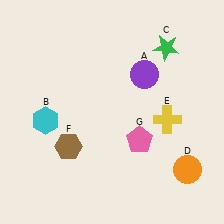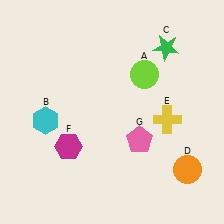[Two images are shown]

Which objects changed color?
A changed from purple to lime. F changed from brown to magenta.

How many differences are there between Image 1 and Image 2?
There are 2 differences between the two images.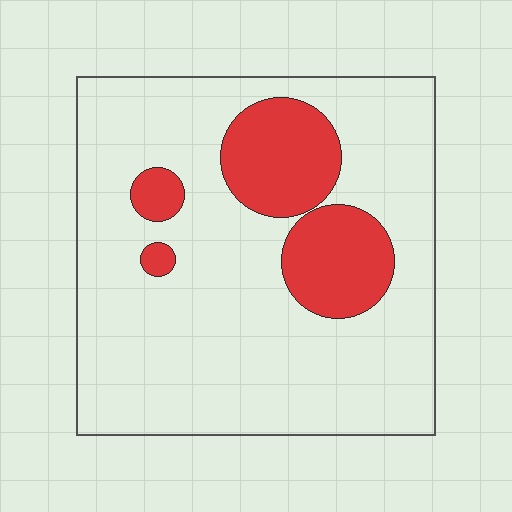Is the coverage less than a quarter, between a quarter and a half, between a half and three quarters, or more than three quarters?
Less than a quarter.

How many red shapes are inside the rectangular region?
4.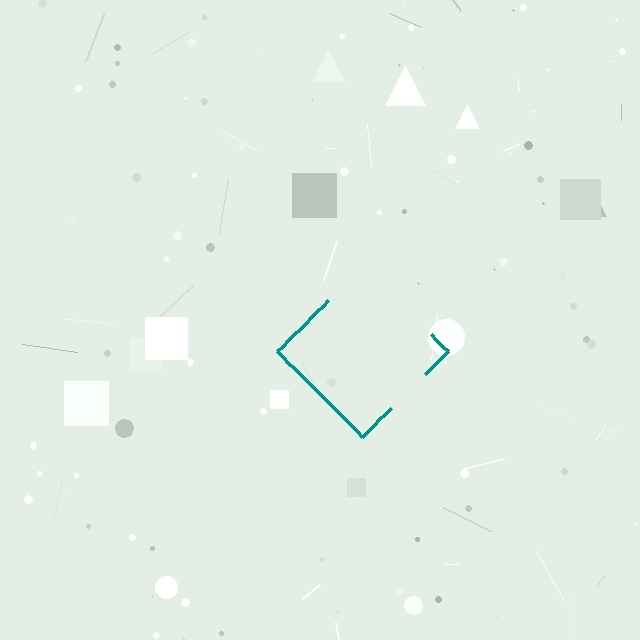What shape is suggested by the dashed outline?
The dashed outline suggests a diamond.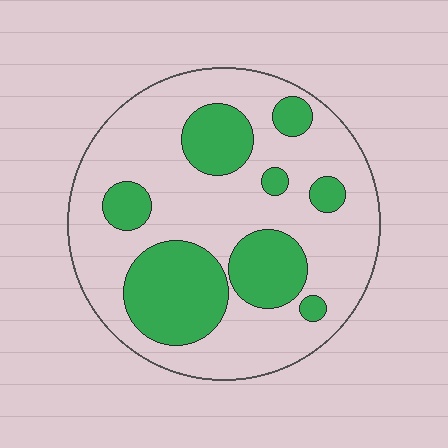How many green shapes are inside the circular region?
8.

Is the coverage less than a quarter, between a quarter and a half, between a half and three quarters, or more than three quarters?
Between a quarter and a half.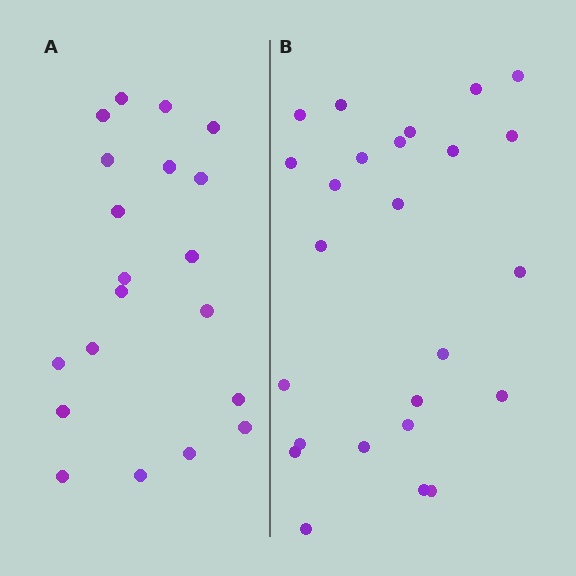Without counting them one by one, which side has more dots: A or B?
Region B (the right region) has more dots.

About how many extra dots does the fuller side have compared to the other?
Region B has about 5 more dots than region A.